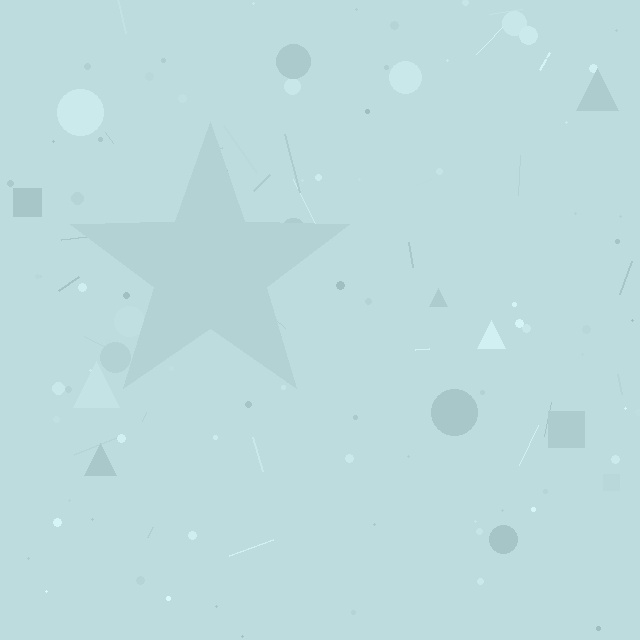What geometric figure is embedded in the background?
A star is embedded in the background.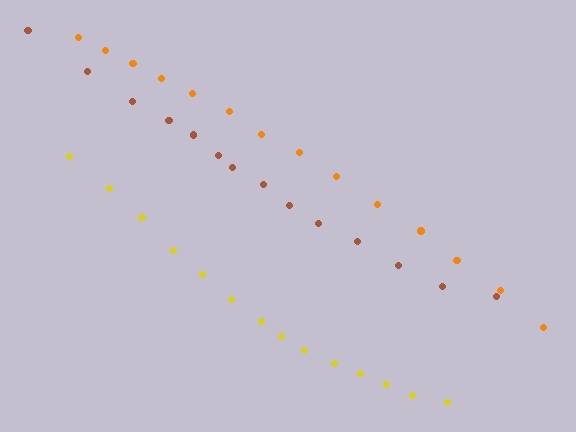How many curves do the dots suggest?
There are 3 distinct paths.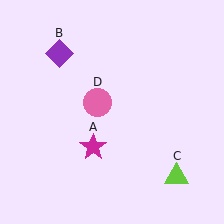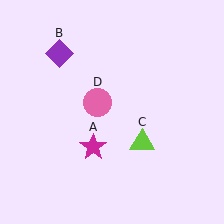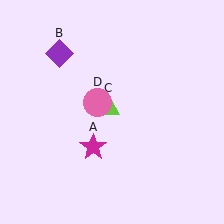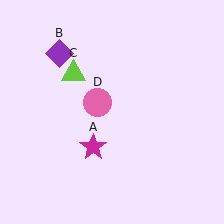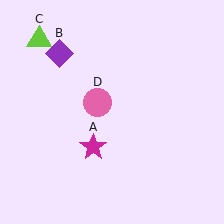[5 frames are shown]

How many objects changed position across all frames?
1 object changed position: lime triangle (object C).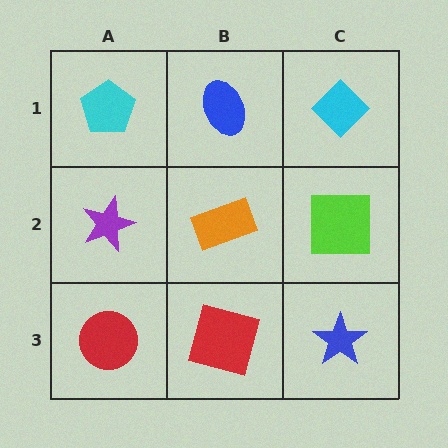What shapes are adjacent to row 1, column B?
An orange rectangle (row 2, column B), a cyan pentagon (row 1, column A), a cyan diamond (row 1, column C).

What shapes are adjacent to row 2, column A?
A cyan pentagon (row 1, column A), a red circle (row 3, column A), an orange rectangle (row 2, column B).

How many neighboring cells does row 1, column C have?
2.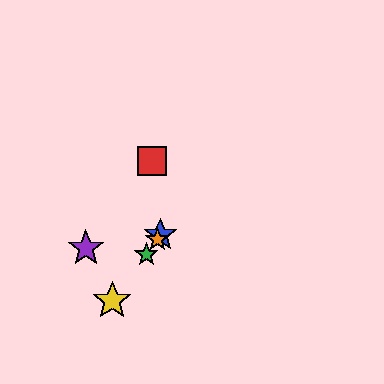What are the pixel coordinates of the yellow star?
The yellow star is at (112, 301).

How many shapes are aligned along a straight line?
4 shapes (the blue star, the green star, the yellow star, the orange star) are aligned along a straight line.